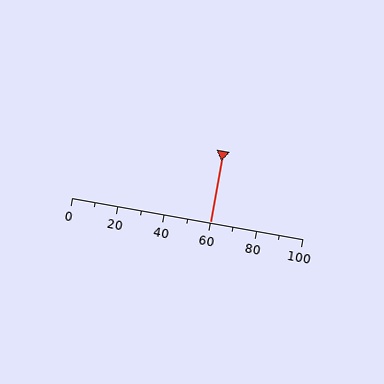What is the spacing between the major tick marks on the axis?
The major ticks are spaced 20 apart.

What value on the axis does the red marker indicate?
The marker indicates approximately 60.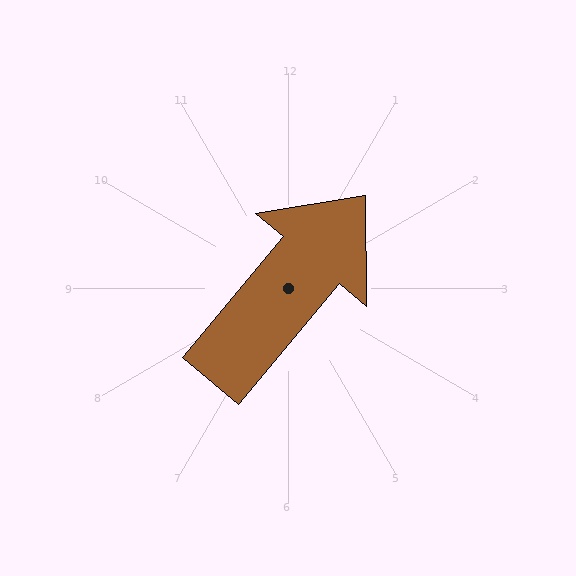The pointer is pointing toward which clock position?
Roughly 1 o'clock.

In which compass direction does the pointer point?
Northeast.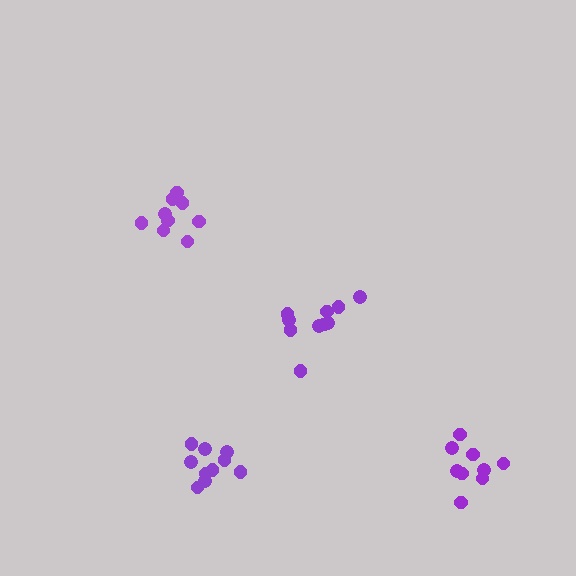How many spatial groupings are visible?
There are 4 spatial groupings.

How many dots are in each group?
Group 1: 10 dots, Group 2: 10 dots, Group 3: 9 dots, Group 4: 9 dots (38 total).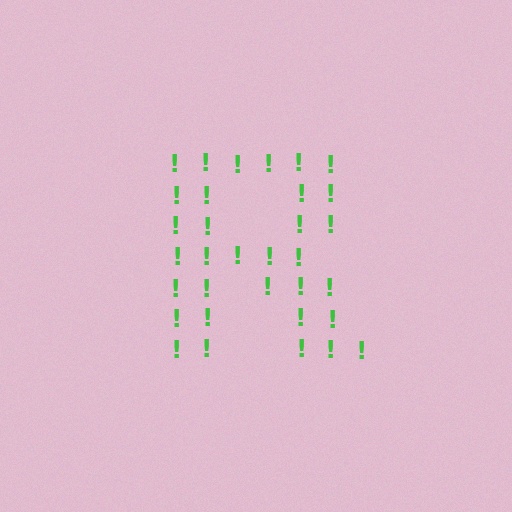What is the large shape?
The large shape is the letter R.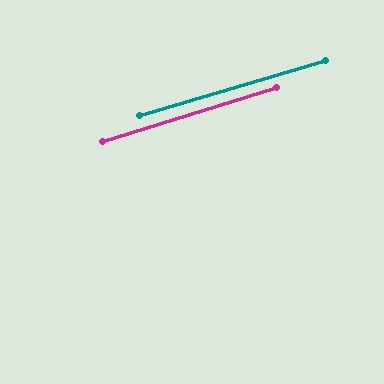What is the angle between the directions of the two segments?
Approximately 1 degree.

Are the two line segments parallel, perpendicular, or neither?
Parallel — their directions differ by only 1.0°.